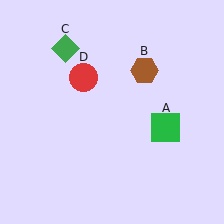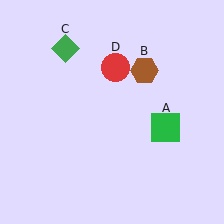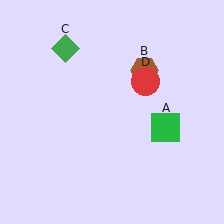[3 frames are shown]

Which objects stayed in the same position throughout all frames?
Green square (object A) and brown hexagon (object B) and green diamond (object C) remained stationary.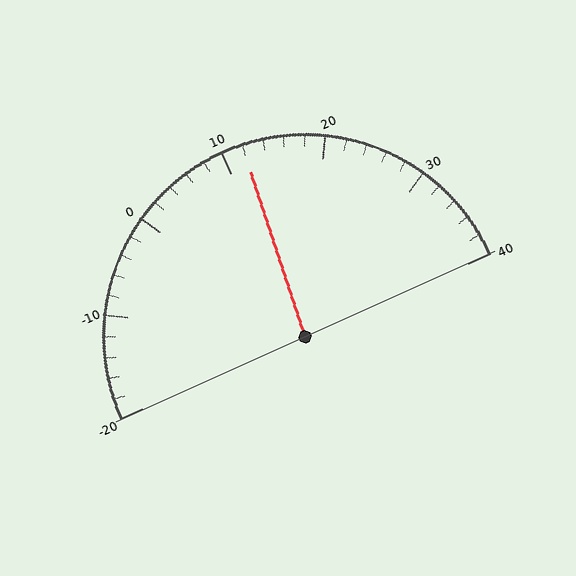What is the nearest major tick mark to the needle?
The nearest major tick mark is 10.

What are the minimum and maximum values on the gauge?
The gauge ranges from -20 to 40.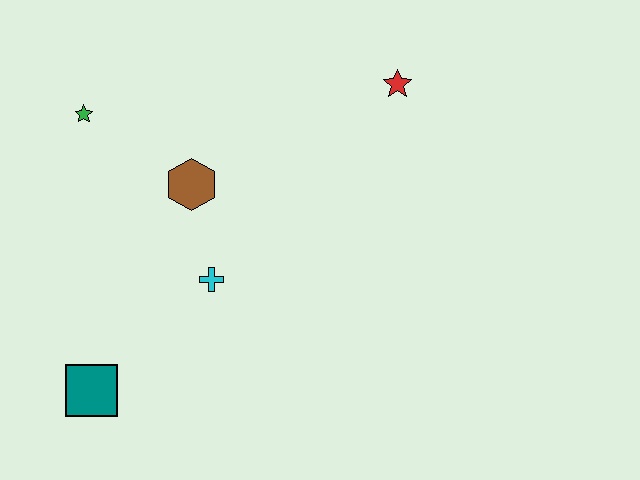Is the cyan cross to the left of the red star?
Yes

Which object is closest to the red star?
The brown hexagon is closest to the red star.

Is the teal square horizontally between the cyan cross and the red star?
No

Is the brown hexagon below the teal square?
No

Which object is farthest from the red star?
The teal square is farthest from the red star.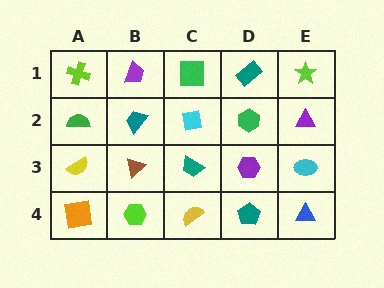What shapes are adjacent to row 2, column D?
A teal rectangle (row 1, column D), a purple hexagon (row 3, column D), a cyan square (row 2, column C), a purple triangle (row 2, column E).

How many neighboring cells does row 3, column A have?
3.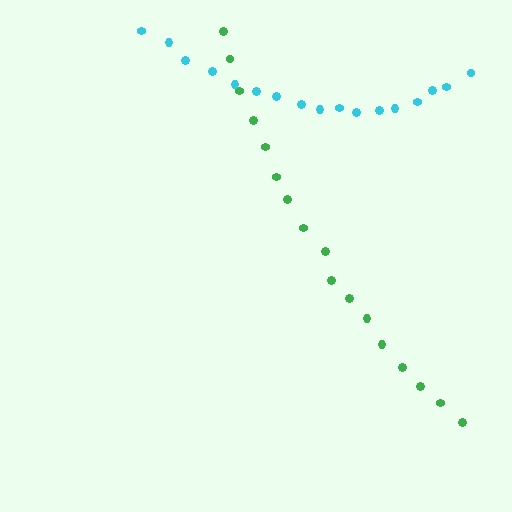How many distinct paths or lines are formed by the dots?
There are 2 distinct paths.